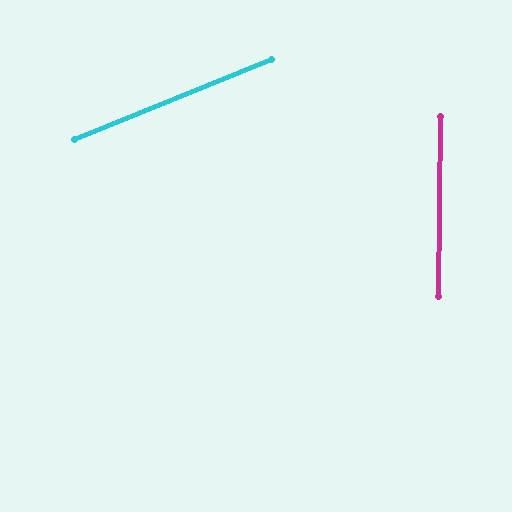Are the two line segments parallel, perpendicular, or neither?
Neither parallel nor perpendicular — they differ by about 67°.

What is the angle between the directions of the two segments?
Approximately 67 degrees.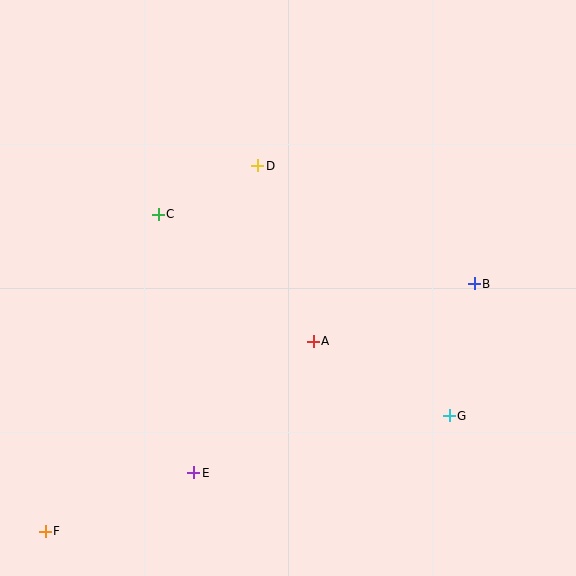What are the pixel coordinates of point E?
Point E is at (194, 473).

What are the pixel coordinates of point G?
Point G is at (449, 416).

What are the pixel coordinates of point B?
Point B is at (474, 284).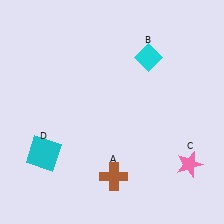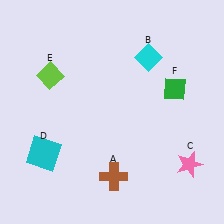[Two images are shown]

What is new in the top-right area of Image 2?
A green diamond (F) was added in the top-right area of Image 2.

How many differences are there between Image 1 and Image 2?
There are 2 differences between the two images.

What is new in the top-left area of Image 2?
A lime diamond (E) was added in the top-left area of Image 2.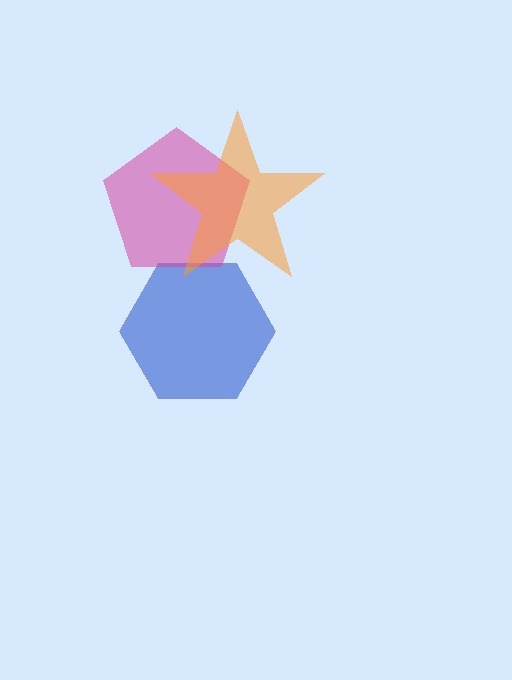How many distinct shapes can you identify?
There are 3 distinct shapes: a blue hexagon, a magenta pentagon, an orange star.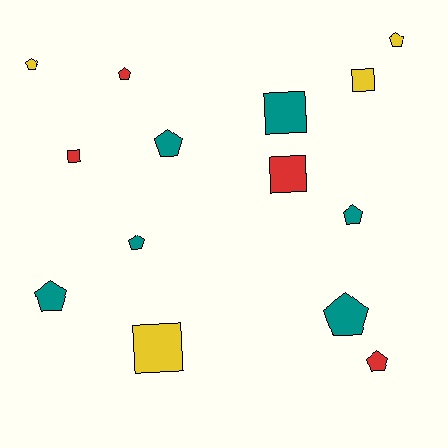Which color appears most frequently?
Teal, with 6 objects.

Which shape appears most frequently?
Pentagon, with 9 objects.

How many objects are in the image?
There are 14 objects.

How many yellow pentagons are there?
There are 2 yellow pentagons.